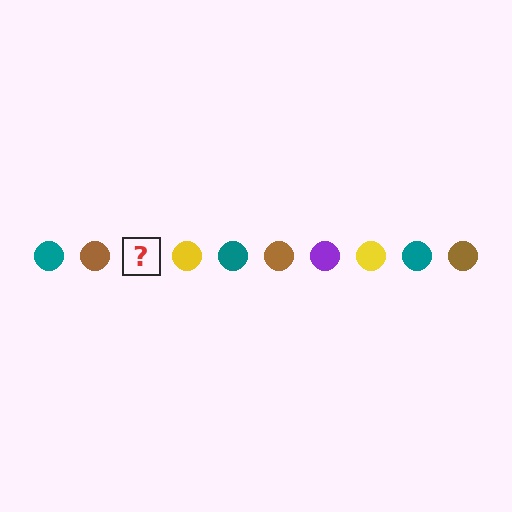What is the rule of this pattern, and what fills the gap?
The rule is that the pattern cycles through teal, brown, purple, yellow circles. The gap should be filled with a purple circle.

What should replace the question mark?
The question mark should be replaced with a purple circle.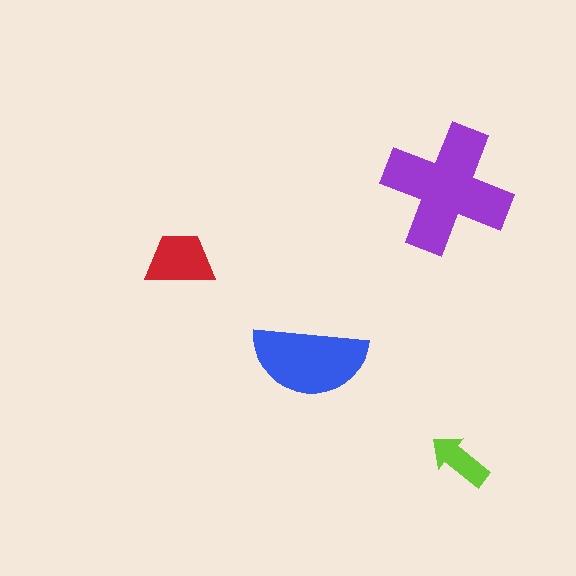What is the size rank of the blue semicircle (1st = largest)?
2nd.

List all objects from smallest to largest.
The lime arrow, the red trapezoid, the blue semicircle, the purple cross.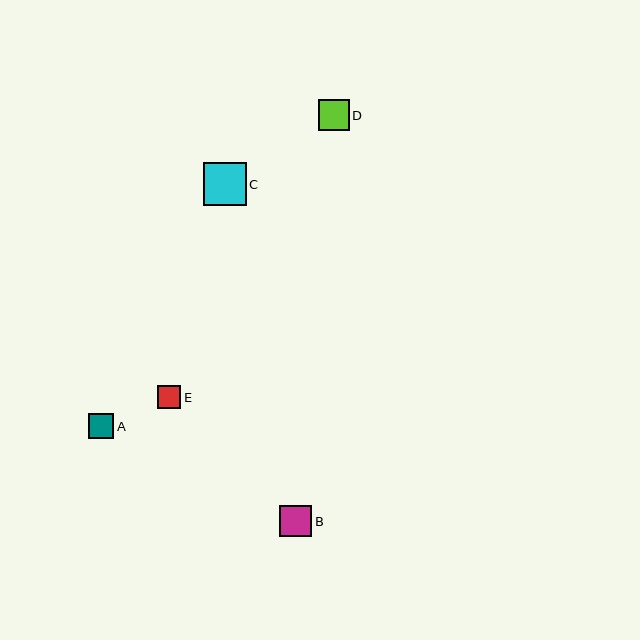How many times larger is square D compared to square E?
Square D is approximately 1.3 times the size of square E.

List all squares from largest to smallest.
From largest to smallest: C, B, D, A, E.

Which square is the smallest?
Square E is the smallest with a size of approximately 23 pixels.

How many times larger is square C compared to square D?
Square C is approximately 1.4 times the size of square D.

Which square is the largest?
Square C is the largest with a size of approximately 43 pixels.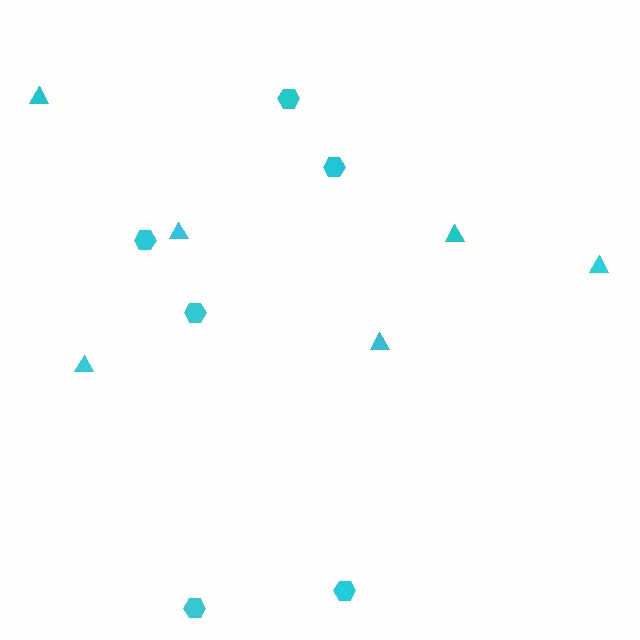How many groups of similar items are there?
There are 2 groups: one group of hexagons (6) and one group of triangles (6).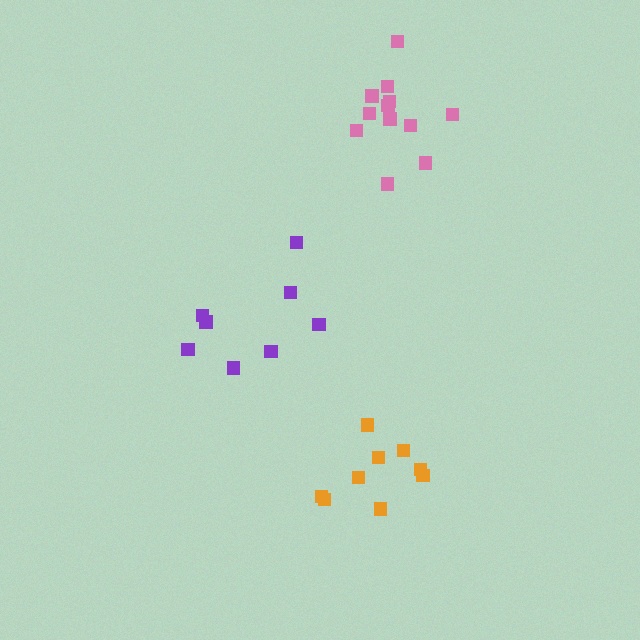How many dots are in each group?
Group 1: 8 dots, Group 2: 9 dots, Group 3: 12 dots (29 total).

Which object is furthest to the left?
The purple cluster is leftmost.